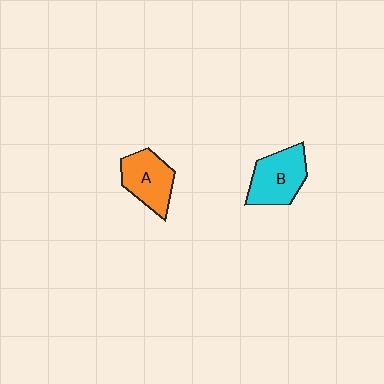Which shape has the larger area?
Shape B (cyan).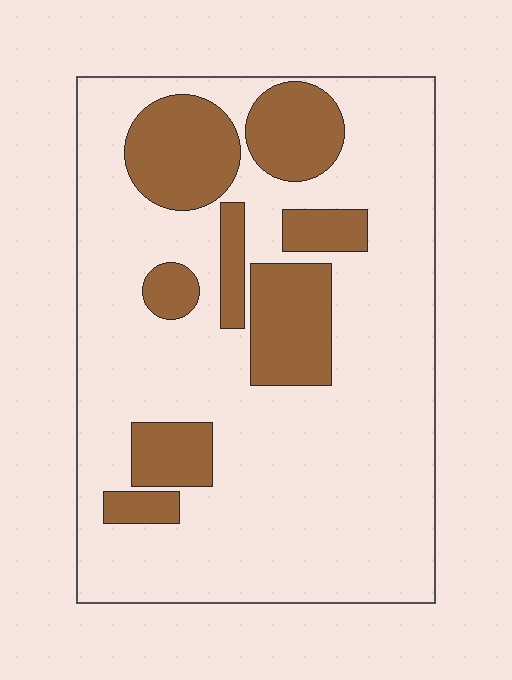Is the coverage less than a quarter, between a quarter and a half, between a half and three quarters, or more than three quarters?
Less than a quarter.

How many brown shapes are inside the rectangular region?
8.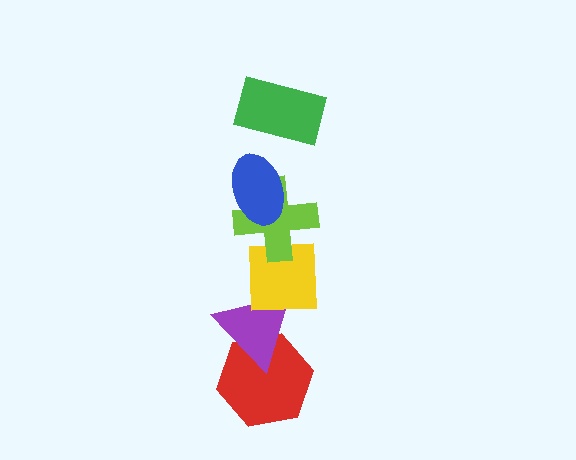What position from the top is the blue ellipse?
The blue ellipse is 2nd from the top.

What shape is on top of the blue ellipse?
The green rectangle is on top of the blue ellipse.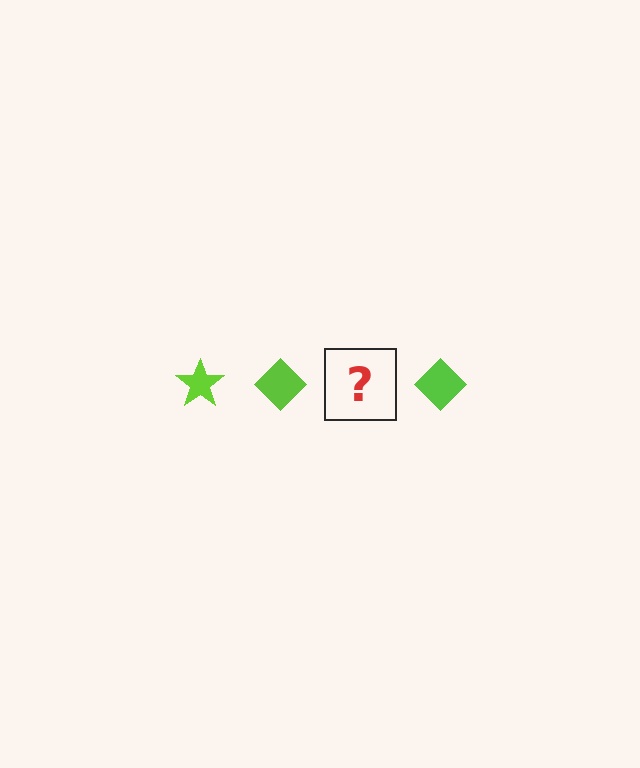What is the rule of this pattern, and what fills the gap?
The rule is that the pattern cycles through star, diamond shapes in lime. The gap should be filled with a lime star.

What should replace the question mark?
The question mark should be replaced with a lime star.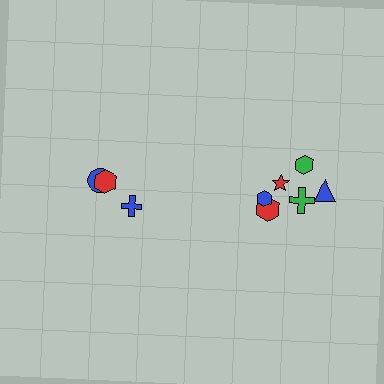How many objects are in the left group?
There are 3 objects.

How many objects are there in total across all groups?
There are 9 objects.